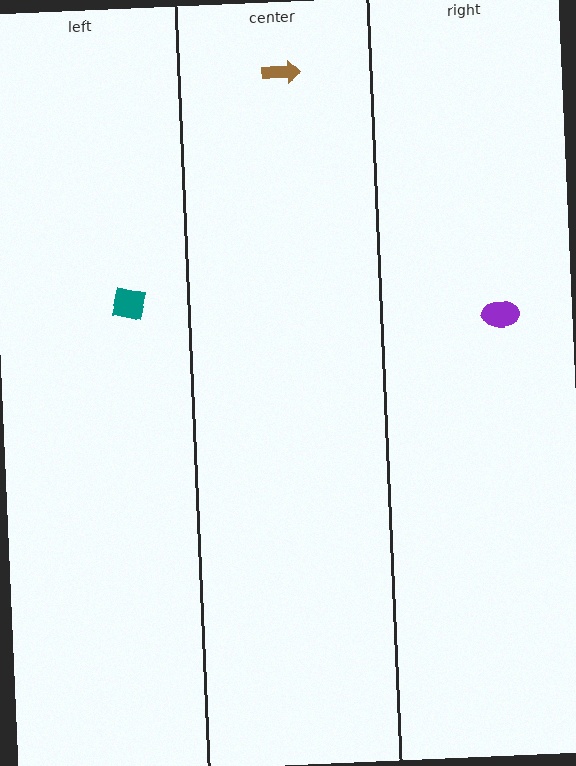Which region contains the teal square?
The left region.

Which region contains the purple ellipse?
The right region.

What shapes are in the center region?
The brown arrow.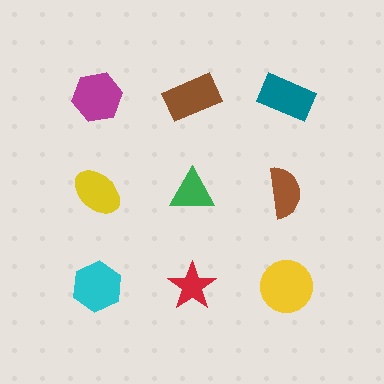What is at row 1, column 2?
A brown rectangle.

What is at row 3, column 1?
A cyan hexagon.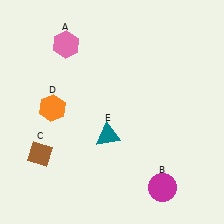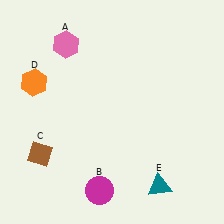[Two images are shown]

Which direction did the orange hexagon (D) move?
The orange hexagon (D) moved up.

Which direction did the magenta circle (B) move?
The magenta circle (B) moved left.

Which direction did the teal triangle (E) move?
The teal triangle (E) moved right.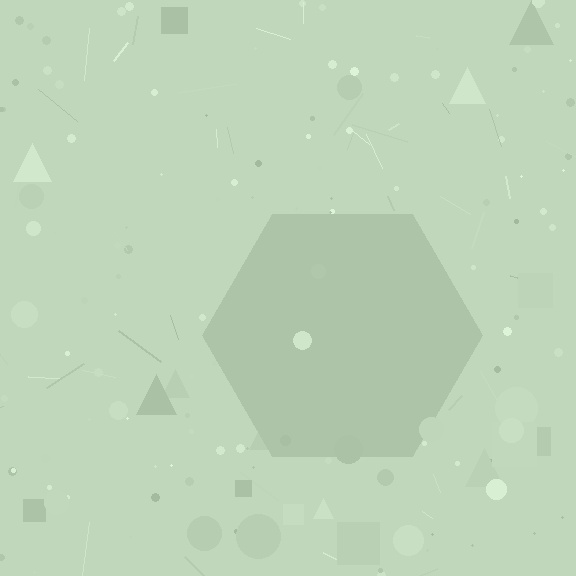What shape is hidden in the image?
A hexagon is hidden in the image.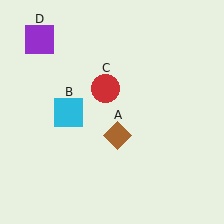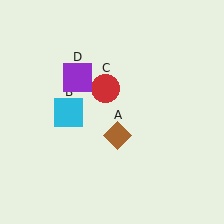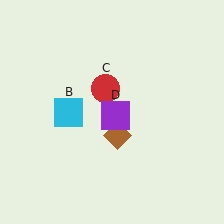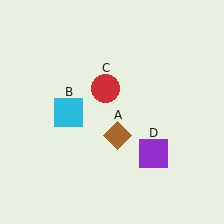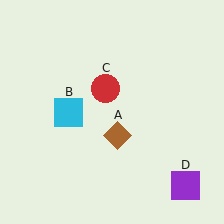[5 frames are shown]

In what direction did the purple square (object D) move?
The purple square (object D) moved down and to the right.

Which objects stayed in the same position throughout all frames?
Brown diamond (object A) and cyan square (object B) and red circle (object C) remained stationary.